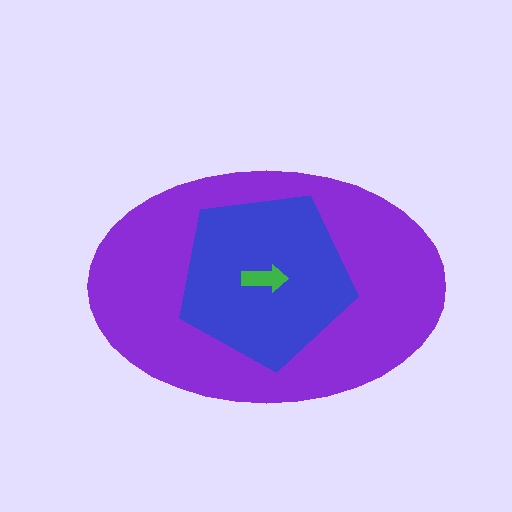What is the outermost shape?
The purple ellipse.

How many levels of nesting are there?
3.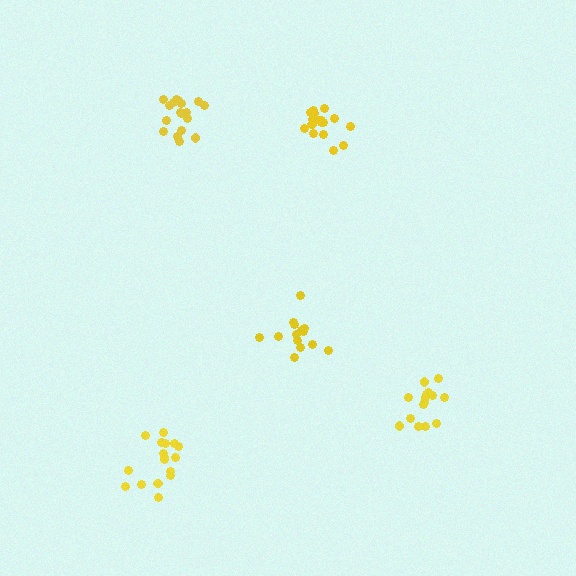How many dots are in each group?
Group 1: 15 dots, Group 2: 17 dots, Group 3: 17 dots, Group 4: 14 dots, Group 5: 18 dots (81 total).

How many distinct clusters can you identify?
There are 5 distinct clusters.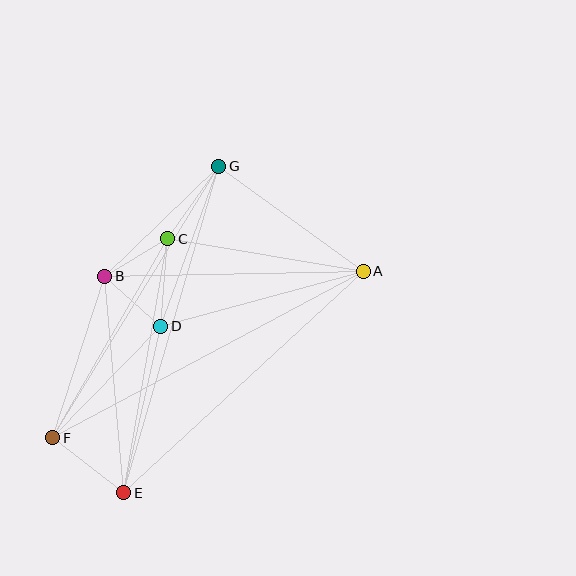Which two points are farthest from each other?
Points A and F are farthest from each other.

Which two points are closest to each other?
Points B and C are closest to each other.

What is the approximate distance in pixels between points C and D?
The distance between C and D is approximately 88 pixels.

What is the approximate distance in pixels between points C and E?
The distance between C and E is approximately 258 pixels.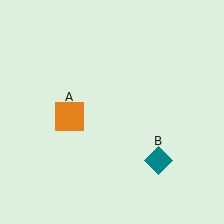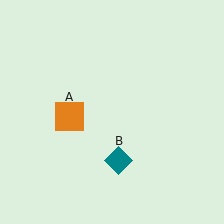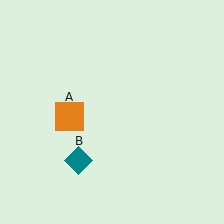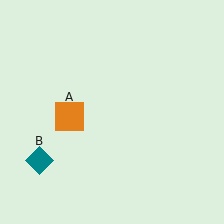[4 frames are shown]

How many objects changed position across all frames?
1 object changed position: teal diamond (object B).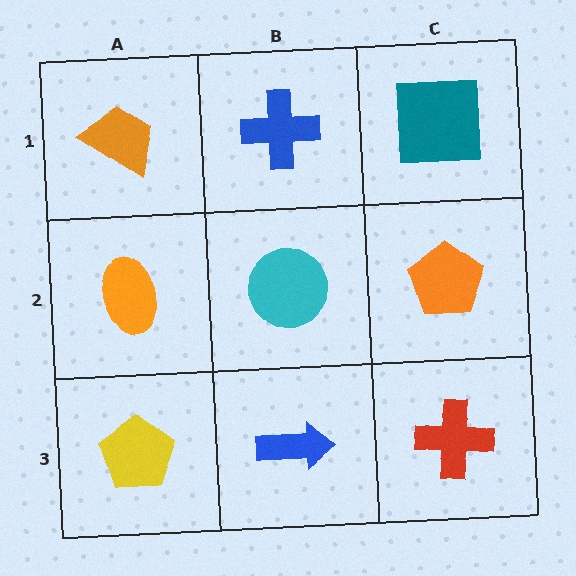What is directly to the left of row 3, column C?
A blue arrow.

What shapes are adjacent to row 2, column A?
An orange trapezoid (row 1, column A), a yellow pentagon (row 3, column A), a cyan circle (row 2, column B).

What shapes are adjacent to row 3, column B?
A cyan circle (row 2, column B), a yellow pentagon (row 3, column A), a red cross (row 3, column C).